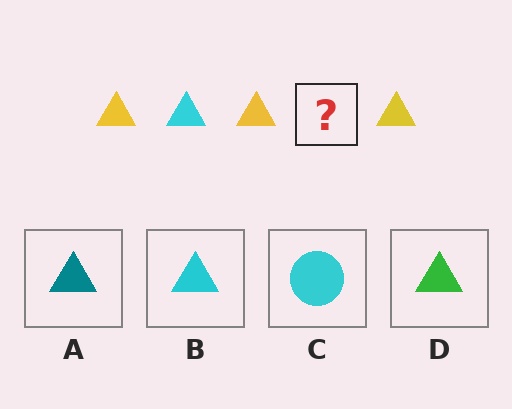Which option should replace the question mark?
Option B.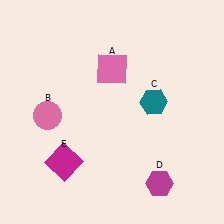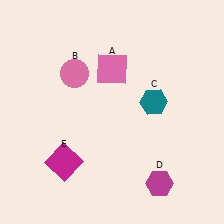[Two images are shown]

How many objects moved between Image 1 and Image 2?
1 object moved between the two images.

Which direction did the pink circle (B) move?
The pink circle (B) moved up.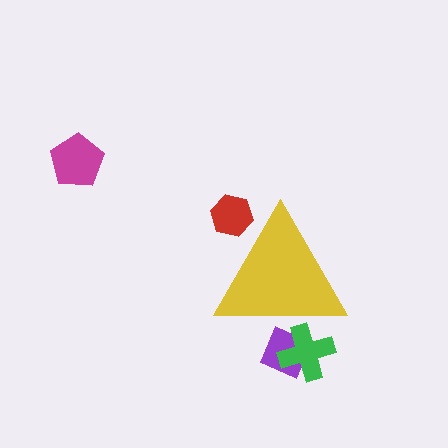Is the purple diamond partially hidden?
Yes, the purple diamond is partially hidden behind the yellow triangle.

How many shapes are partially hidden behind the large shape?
3 shapes are partially hidden.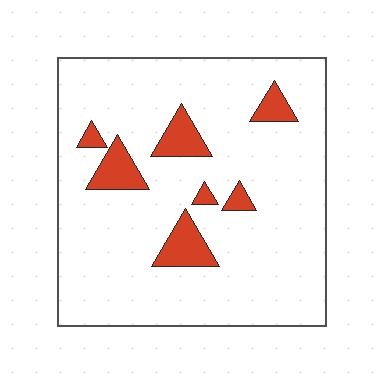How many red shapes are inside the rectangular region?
7.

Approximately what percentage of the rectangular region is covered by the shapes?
Approximately 10%.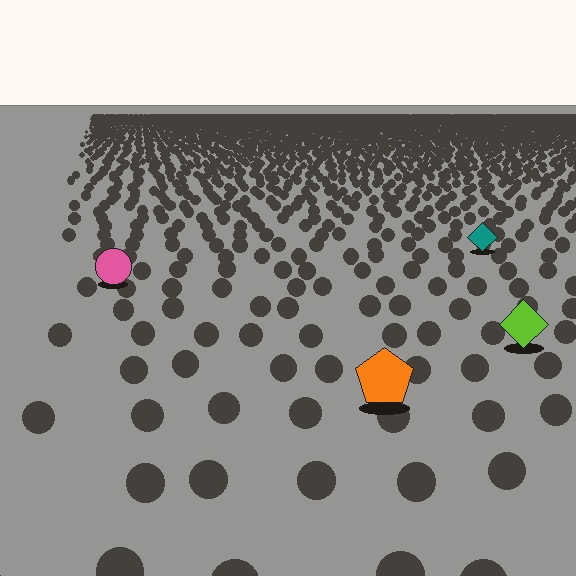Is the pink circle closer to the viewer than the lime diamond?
No. The lime diamond is closer — you can tell from the texture gradient: the ground texture is coarser near it.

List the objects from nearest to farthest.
From nearest to farthest: the orange pentagon, the lime diamond, the pink circle, the teal diamond.